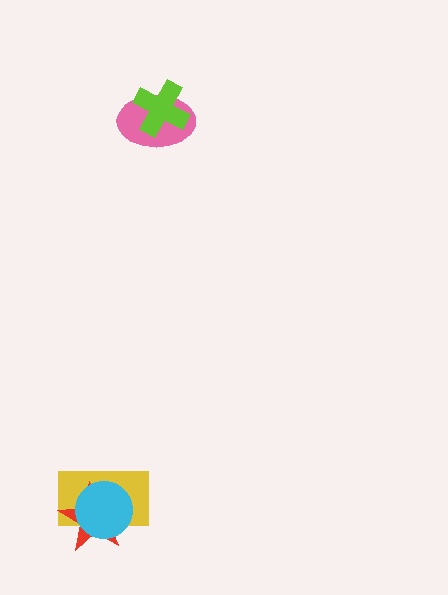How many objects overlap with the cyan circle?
2 objects overlap with the cyan circle.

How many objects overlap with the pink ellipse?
1 object overlaps with the pink ellipse.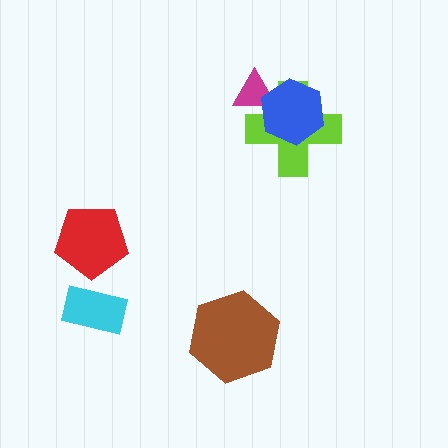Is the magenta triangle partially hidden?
Yes, it is partially covered by another shape.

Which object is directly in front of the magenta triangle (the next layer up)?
The lime cross is directly in front of the magenta triangle.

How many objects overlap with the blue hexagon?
2 objects overlap with the blue hexagon.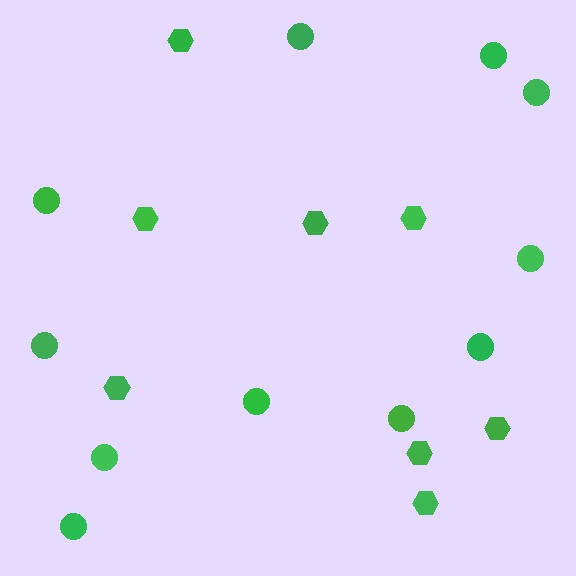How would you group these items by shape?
There are 2 groups: one group of circles (11) and one group of hexagons (8).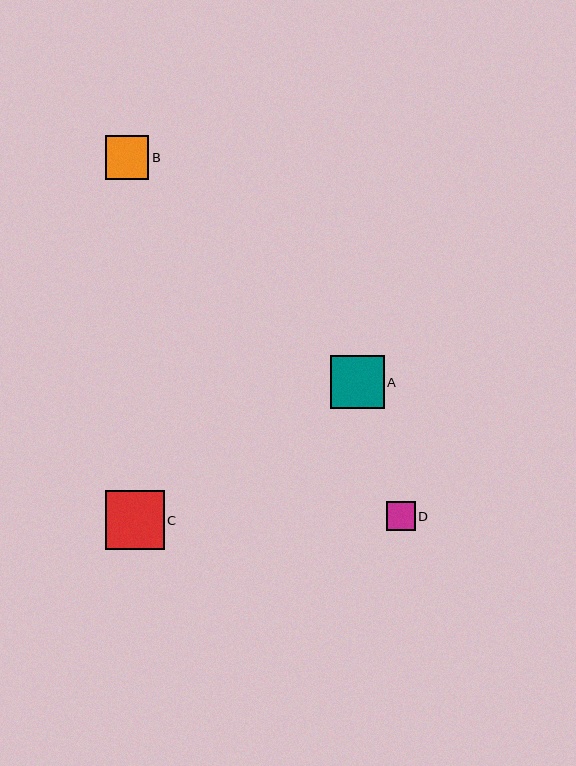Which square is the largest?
Square C is the largest with a size of approximately 59 pixels.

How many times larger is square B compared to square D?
Square B is approximately 1.5 times the size of square D.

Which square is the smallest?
Square D is the smallest with a size of approximately 28 pixels.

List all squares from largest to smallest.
From largest to smallest: C, A, B, D.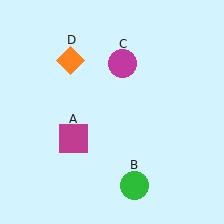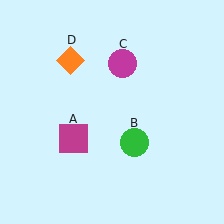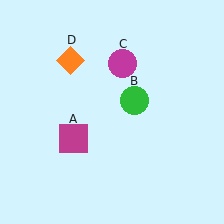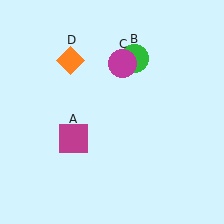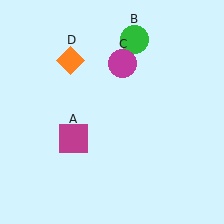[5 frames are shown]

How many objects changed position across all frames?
1 object changed position: green circle (object B).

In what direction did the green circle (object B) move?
The green circle (object B) moved up.